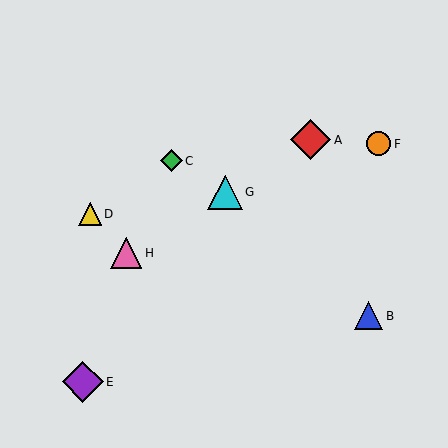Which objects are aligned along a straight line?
Objects A, G, H are aligned along a straight line.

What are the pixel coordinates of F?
Object F is at (379, 144).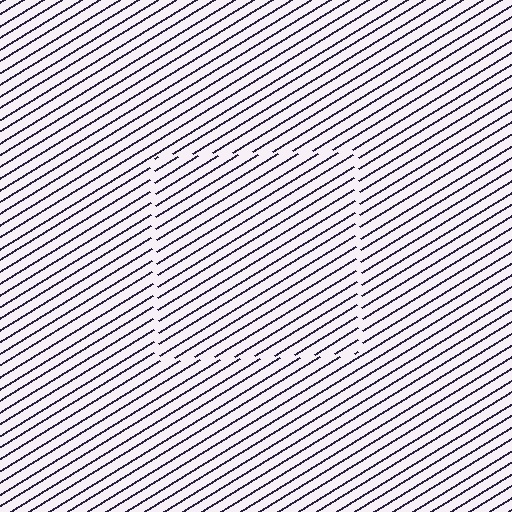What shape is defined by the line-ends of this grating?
An illusory square. The interior of the shape contains the same grating, shifted by half a period — the contour is defined by the phase discontinuity where line-ends from the inner and outer gratings abut.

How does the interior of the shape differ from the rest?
The interior of the shape contains the same grating, shifted by half a period — the contour is defined by the phase discontinuity where line-ends from the inner and outer gratings abut.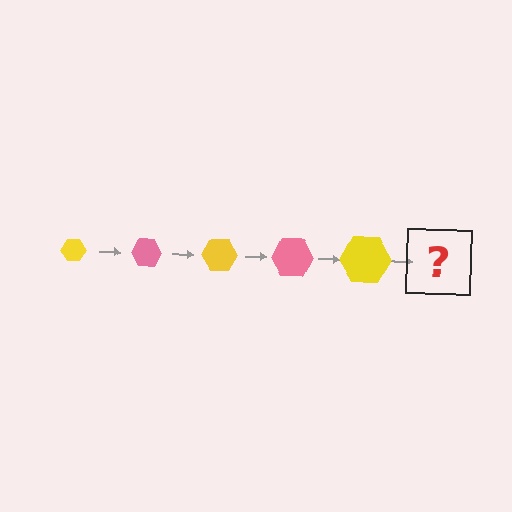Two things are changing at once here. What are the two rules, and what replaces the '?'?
The two rules are that the hexagon grows larger each step and the color cycles through yellow and pink. The '?' should be a pink hexagon, larger than the previous one.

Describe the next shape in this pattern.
It should be a pink hexagon, larger than the previous one.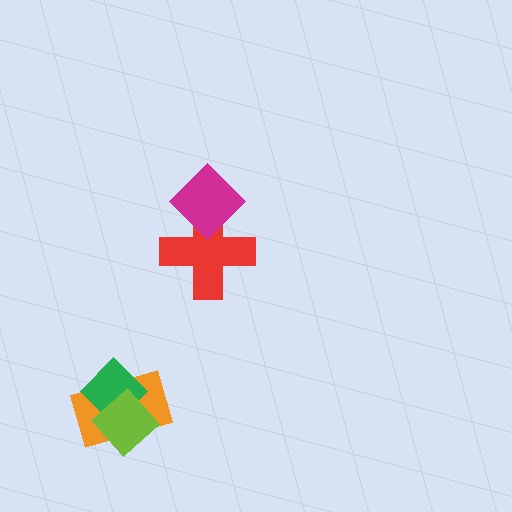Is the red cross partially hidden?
Yes, it is partially covered by another shape.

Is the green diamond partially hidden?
Yes, it is partially covered by another shape.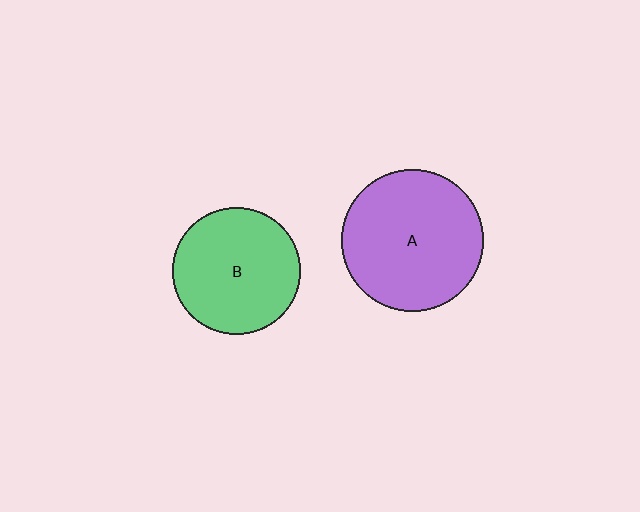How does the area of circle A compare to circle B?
Approximately 1.2 times.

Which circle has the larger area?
Circle A (purple).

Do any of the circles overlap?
No, none of the circles overlap.